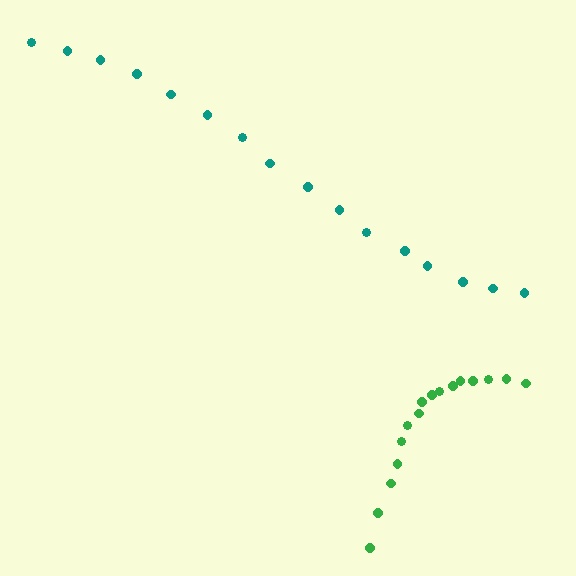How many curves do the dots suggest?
There are 2 distinct paths.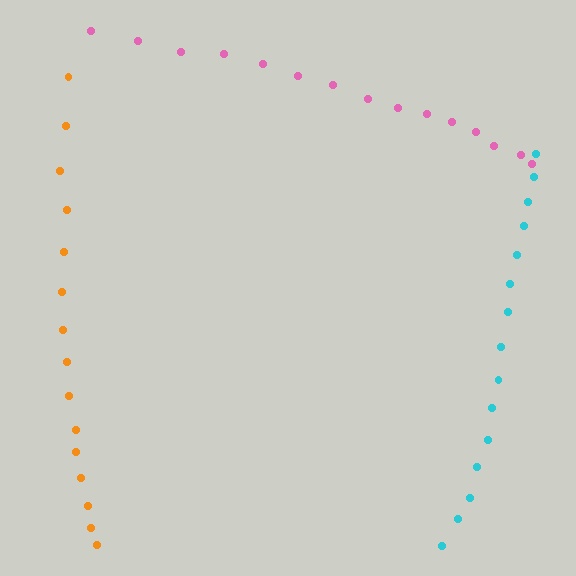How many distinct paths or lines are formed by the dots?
There are 3 distinct paths.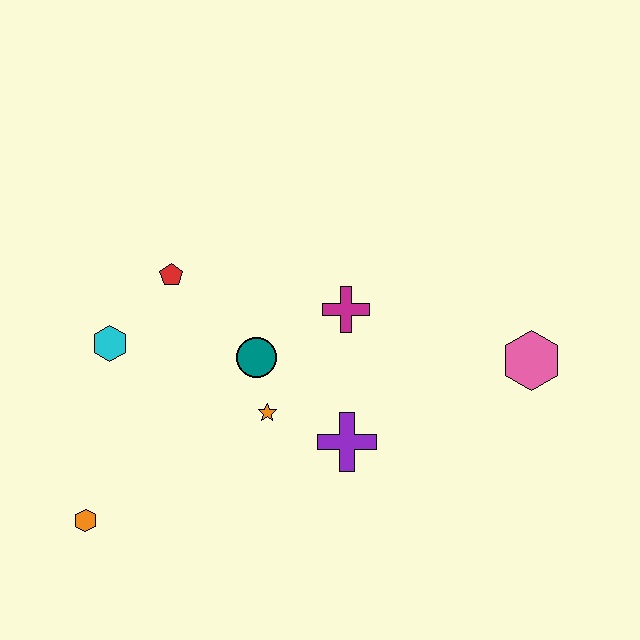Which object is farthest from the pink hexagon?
The orange hexagon is farthest from the pink hexagon.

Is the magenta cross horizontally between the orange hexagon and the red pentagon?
No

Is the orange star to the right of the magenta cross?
No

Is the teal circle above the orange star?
Yes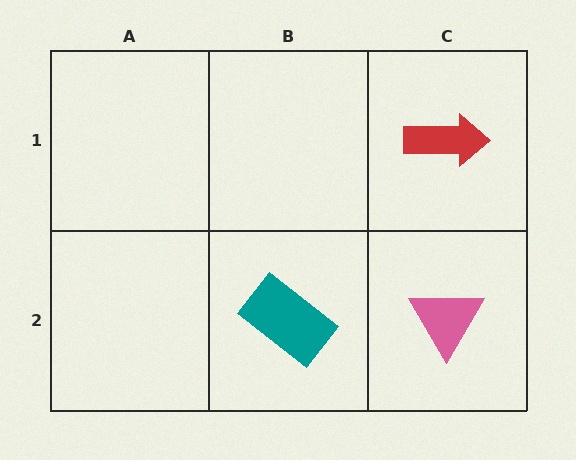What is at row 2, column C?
A pink triangle.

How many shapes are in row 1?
1 shape.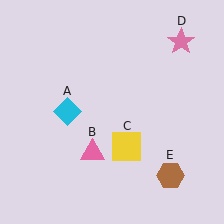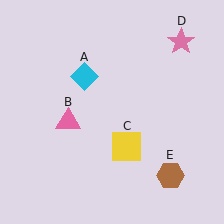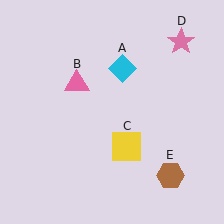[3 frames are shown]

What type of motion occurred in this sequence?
The cyan diamond (object A), pink triangle (object B) rotated clockwise around the center of the scene.